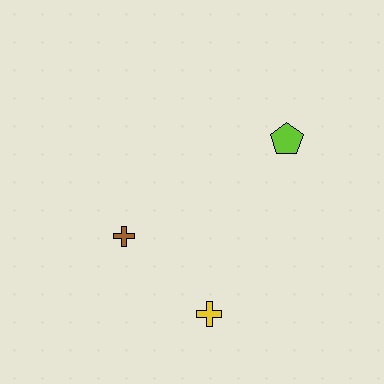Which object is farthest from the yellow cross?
The lime pentagon is farthest from the yellow cross.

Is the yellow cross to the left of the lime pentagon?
Yes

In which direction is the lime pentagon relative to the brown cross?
The lime pentagon is to the right of the brown cross.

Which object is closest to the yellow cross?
The brown cross is closest to the yellow cross.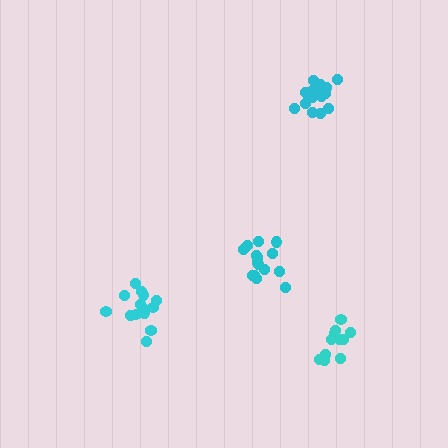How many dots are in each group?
Group 1: 15 dots, Group 2: 11 dots, Group 3: 15 dots, Group 4: 16 dots (57 total).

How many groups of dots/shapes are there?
There are 4 groups.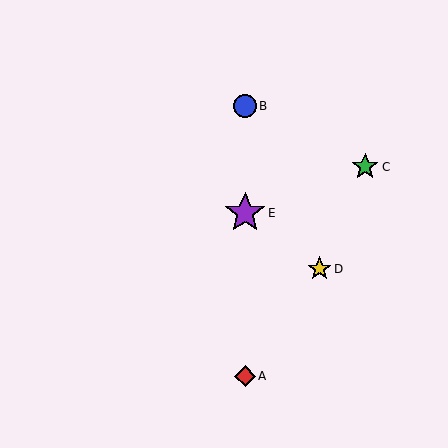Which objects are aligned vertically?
Objects A, B, E are aligned vertically.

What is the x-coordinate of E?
Object E is at x≈245.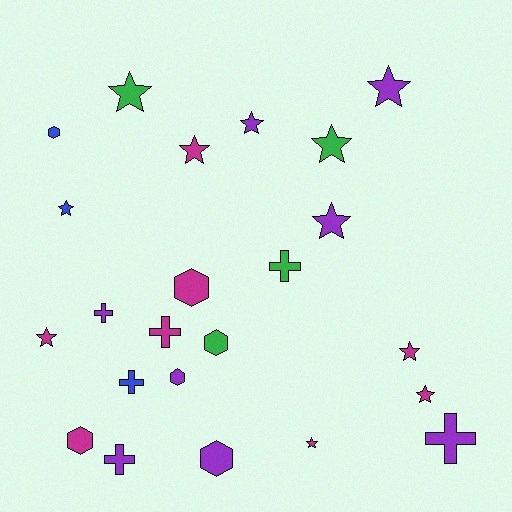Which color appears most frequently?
Magenta, with 8 objects.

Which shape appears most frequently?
Star, with 11 objects.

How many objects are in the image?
There are 23 objects.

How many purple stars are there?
There are 3 purple stars.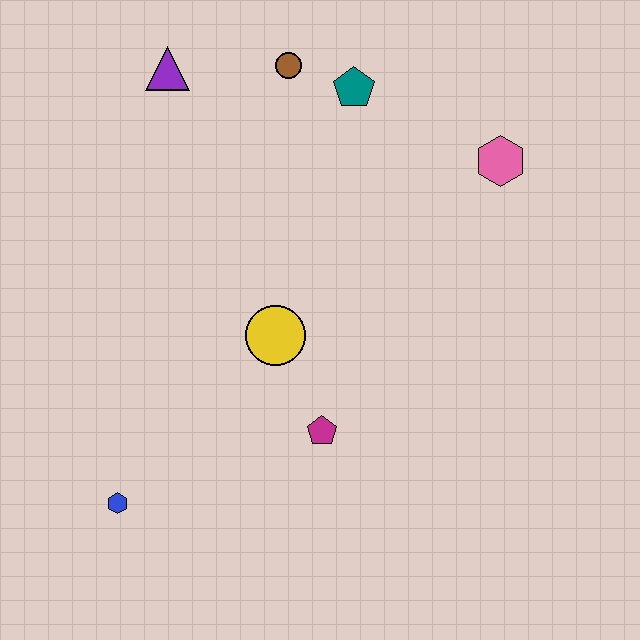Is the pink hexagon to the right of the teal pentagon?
Yes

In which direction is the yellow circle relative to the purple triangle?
The yellow circle is below the purple triangle.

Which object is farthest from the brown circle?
The blue hexagon is farthest from the brown circle.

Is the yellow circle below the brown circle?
Yes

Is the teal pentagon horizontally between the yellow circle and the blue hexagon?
No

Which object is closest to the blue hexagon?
The magenta pentagon is closest to the blue hexagon.